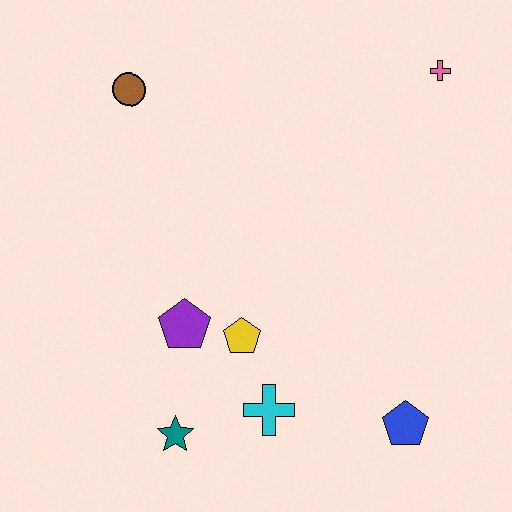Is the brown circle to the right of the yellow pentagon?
No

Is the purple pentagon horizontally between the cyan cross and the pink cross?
No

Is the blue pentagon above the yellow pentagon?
No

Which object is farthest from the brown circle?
The blue pentagon is farthest from the brown circle.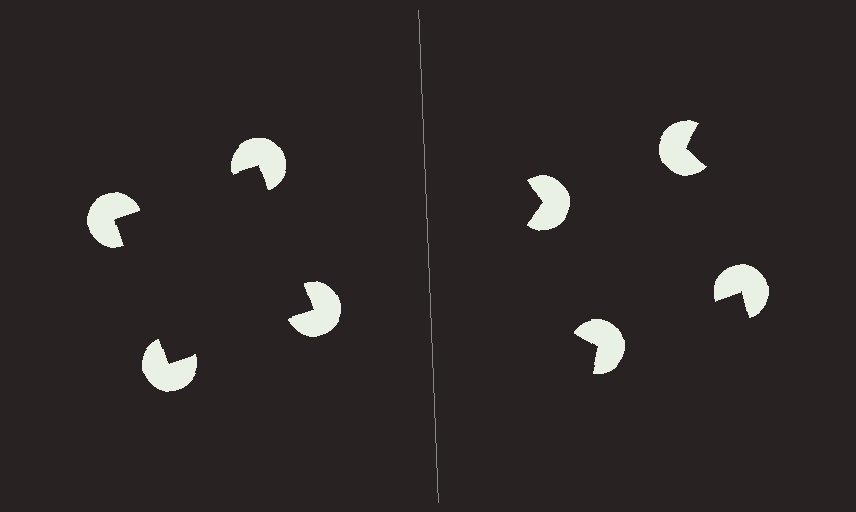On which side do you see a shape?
An illusory square appears on the left side. On the right side the wedge cuts are rotated, so no coherent shape forms.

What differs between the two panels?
The pac-man discs are positioned identically on both sides; only the wedge orientations differ. On the left they align to a square; on the right they are misaligned.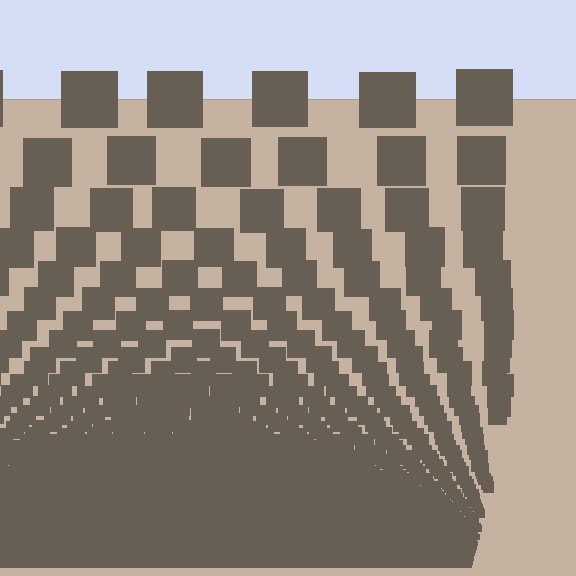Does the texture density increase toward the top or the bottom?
Density increases toward the bottom.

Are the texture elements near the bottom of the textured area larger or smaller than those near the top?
Smaller. The gradient is inverted — elements near the bottom are smaller and denser.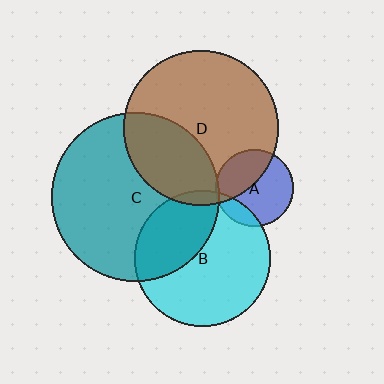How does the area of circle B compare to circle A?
Approximately 3.1 times.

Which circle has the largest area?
Circle C (teal).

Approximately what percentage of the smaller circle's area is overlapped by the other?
Approximately 5%.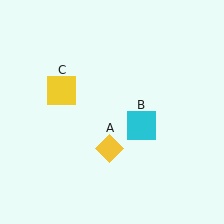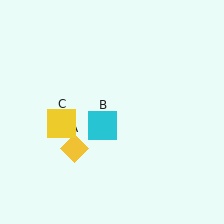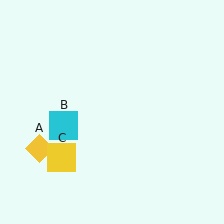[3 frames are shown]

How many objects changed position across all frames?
3 objects changed position: yellow diamond (object A), cyan square (object B), yellow square (object C).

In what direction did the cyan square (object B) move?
The cyan square (object B) moved left.